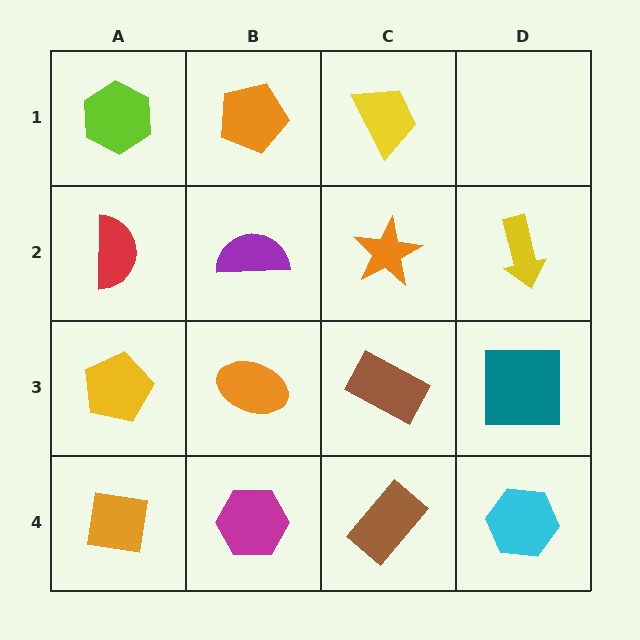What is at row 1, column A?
A lime hexagon.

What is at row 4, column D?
A cyan hexagon.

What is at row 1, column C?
A yellow trapezoid.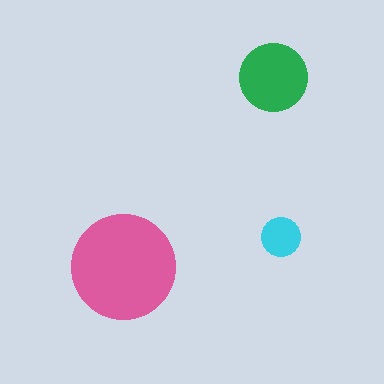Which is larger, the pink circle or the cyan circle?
The pink one.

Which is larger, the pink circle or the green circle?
The pink one.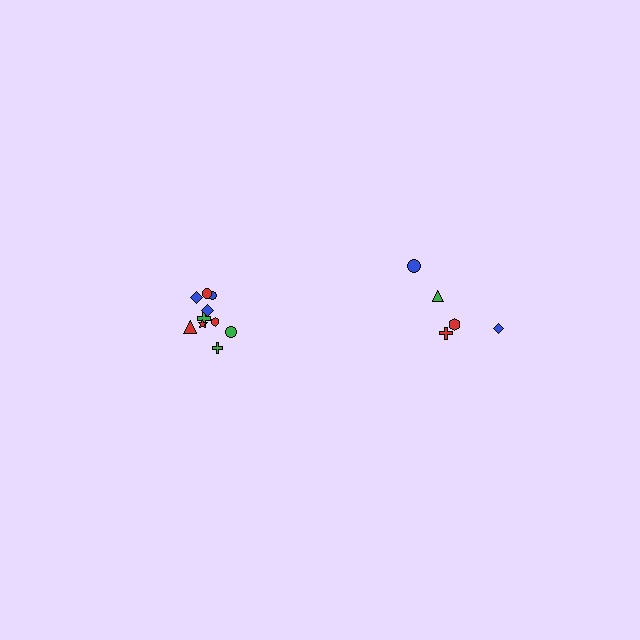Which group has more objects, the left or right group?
The left group.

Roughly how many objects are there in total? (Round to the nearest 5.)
Roughly 15 objects in total.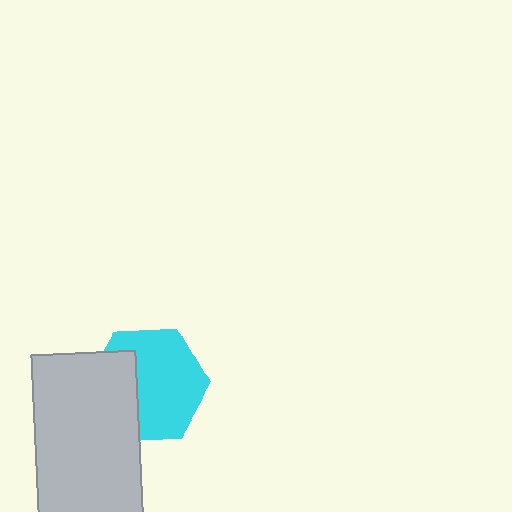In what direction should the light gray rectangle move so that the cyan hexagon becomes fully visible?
The light gray rectangle should move left. That is the shortest direction to clear the overlap and leave the cyan hexagon fully visible.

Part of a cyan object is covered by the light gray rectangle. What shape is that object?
It is a hexagon.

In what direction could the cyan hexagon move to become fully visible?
The cyan hexagon could move right. That would shift it out from behind the light gray rectangle entirely.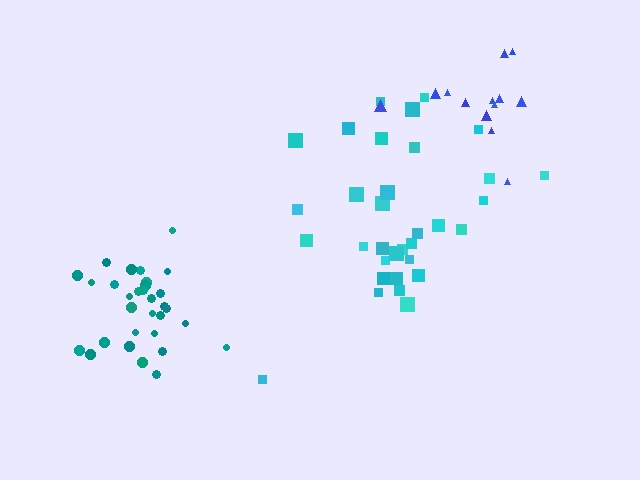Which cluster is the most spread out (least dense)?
Cyan.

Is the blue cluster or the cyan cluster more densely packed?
Blue.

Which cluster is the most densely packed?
Teal.